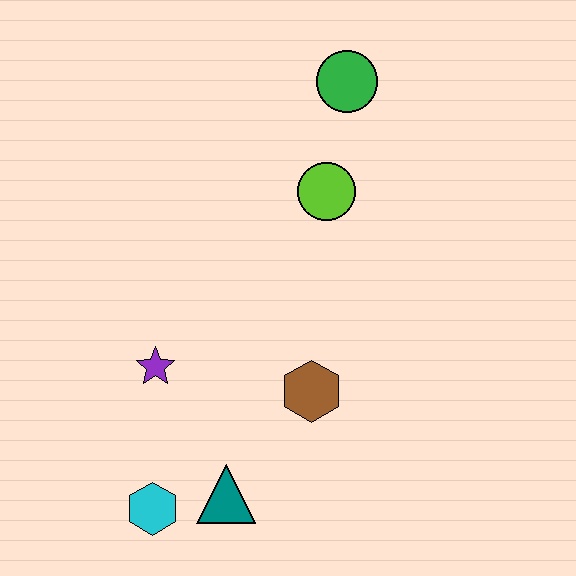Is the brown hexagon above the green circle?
No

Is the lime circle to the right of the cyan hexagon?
Yes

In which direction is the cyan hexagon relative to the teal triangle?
The cyan hexagon is to the left of the teal triangle.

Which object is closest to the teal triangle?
The cyan hexagon is closest to the teal triangle.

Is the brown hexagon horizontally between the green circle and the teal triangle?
Yes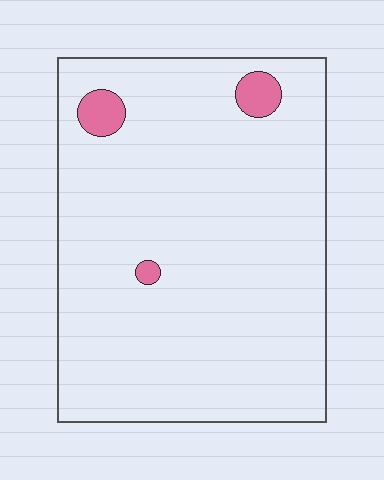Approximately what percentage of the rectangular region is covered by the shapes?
Approximately 5%.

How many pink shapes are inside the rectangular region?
3.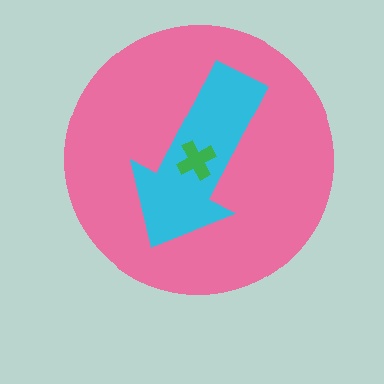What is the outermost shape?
The pink circle.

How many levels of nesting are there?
3.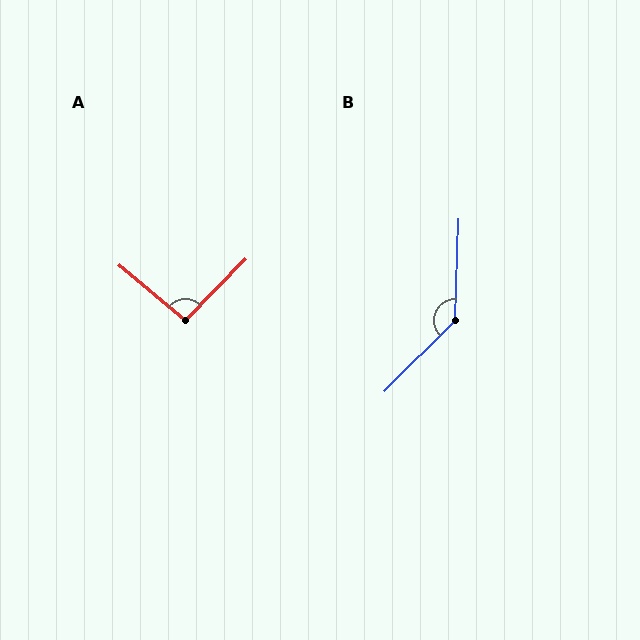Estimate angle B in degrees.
Approximately 137 degrees.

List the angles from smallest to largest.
A (94°), B (137°).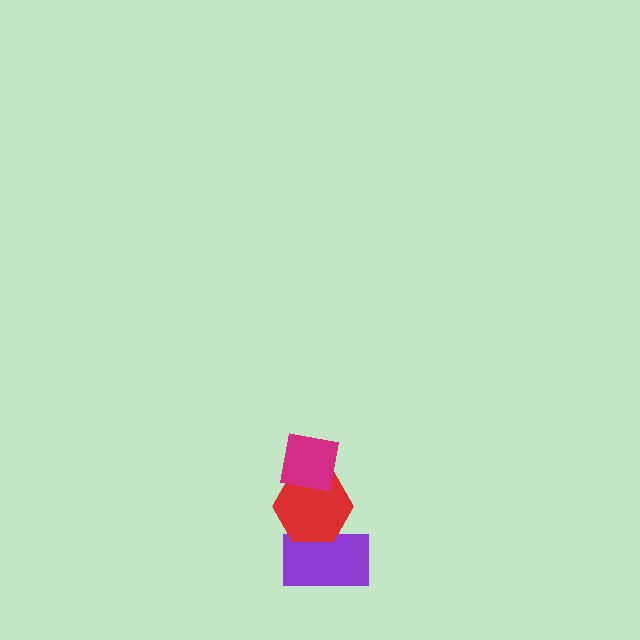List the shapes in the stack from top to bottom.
From top to bottom: the magenta square, the red hexagon, the purple rectangle.